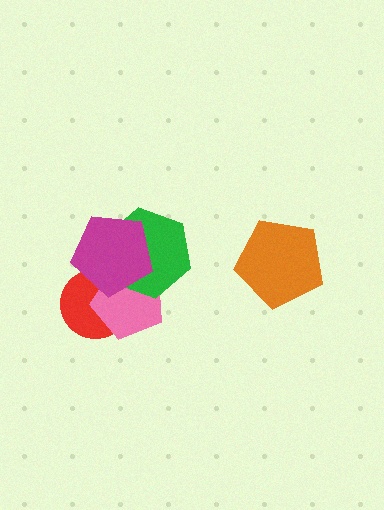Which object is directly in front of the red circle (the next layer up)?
The pink pentagon is directly in front of the red circle.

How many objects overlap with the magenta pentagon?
3 objects overlap with the magenta pentagon.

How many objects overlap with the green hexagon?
3 objects overlap with the green hexagon.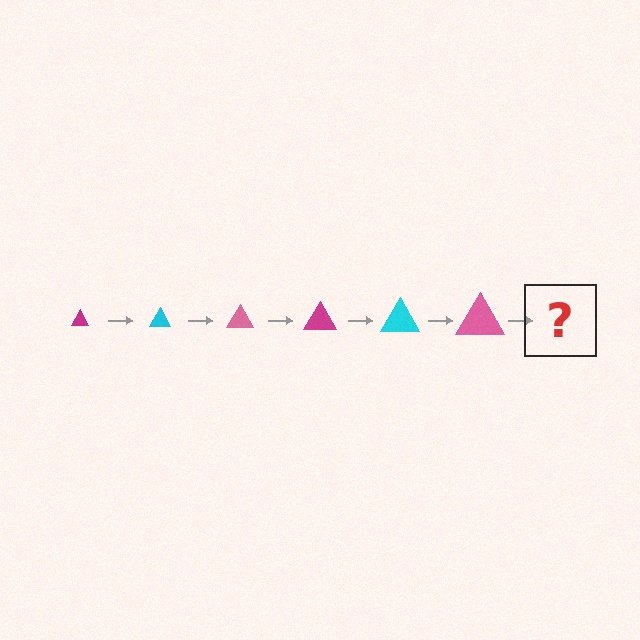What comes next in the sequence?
The next element should be a magenta triangle, larger than the previous one.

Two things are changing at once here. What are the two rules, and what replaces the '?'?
The two rules are that the triangle grows larger each step and the color cycles through magenta, cyan, and pink. The '?' should be a magenta triangle, larger than the previous one.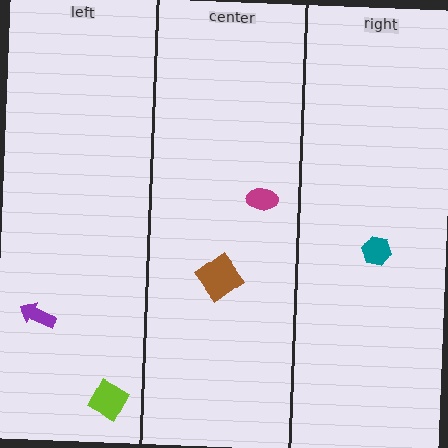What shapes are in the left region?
The lime diamond, the purple arrow.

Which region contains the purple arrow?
The left region.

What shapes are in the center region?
The magenta ellipse, the brown diamond.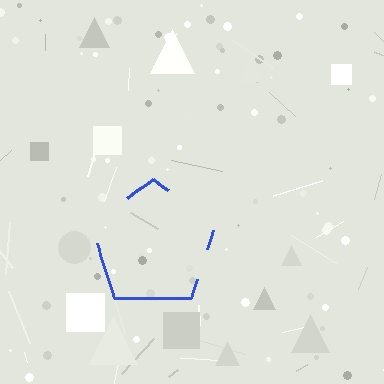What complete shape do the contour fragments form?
The contour fragments form a pentagon.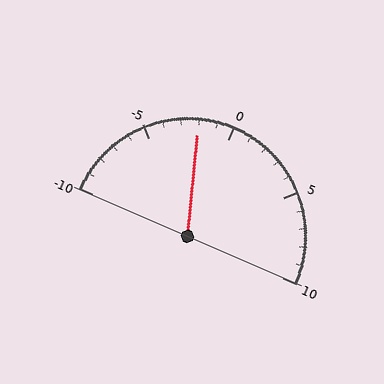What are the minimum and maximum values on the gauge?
The gauge ranges from -10 to 10.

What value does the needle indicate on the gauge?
The needle indicates approximately -2.